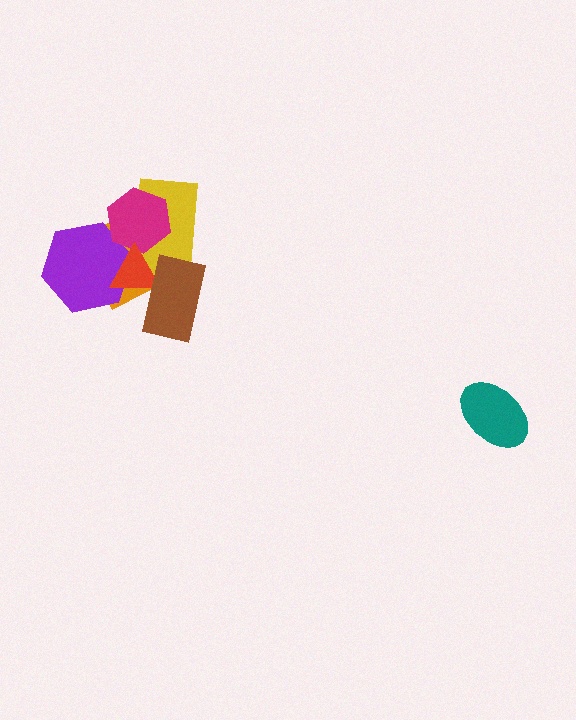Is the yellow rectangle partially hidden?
Yes, it is partially covered by another shape.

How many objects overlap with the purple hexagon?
3 objects overlap with the purple hexagon.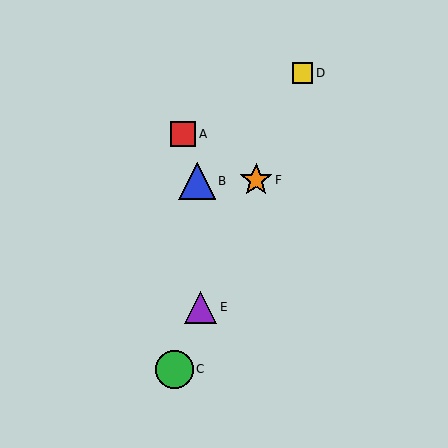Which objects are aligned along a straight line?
Objects C, D, E, F are aligned along a straight line.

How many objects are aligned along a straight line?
4 objects (C, D, E, F) are aligned along a straight line.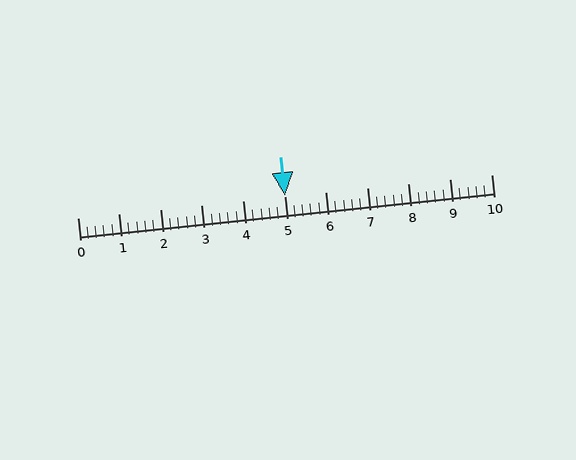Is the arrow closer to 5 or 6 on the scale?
The arrow is closer to 5.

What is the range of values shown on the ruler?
The ruler shows values from 0 to 10.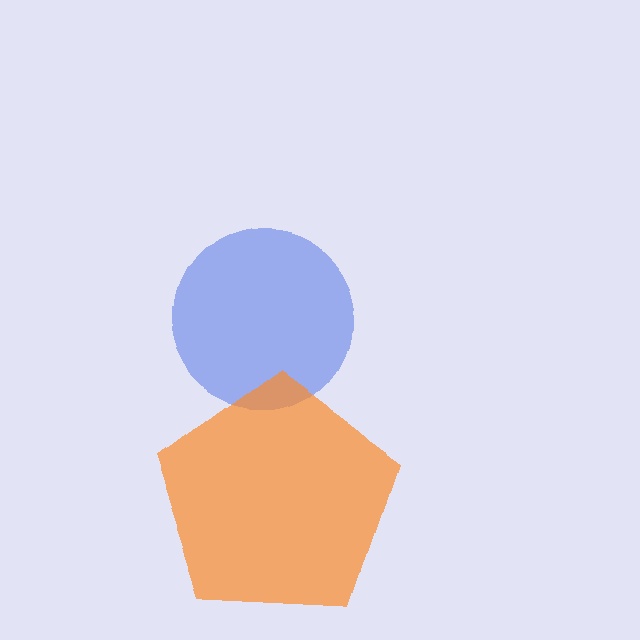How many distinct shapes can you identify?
There are 2 distinct shapes: a blue circle, an orange pentagon.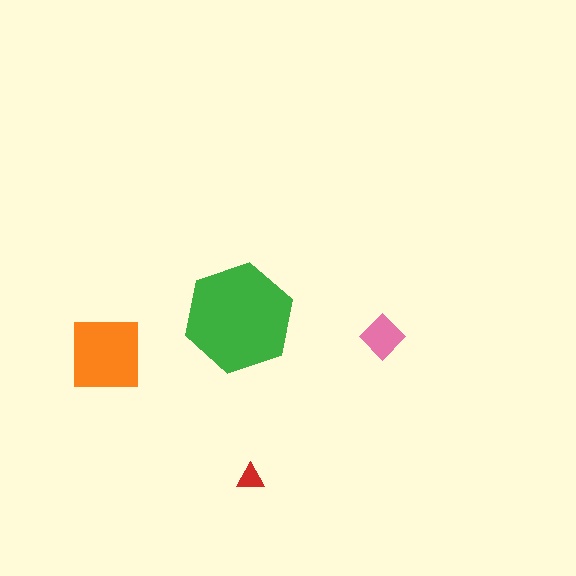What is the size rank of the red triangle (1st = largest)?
4th.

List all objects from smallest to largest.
The red triangle, the pink diamond, the orange square, the green hexagon.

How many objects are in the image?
There are 4 objects in the image.